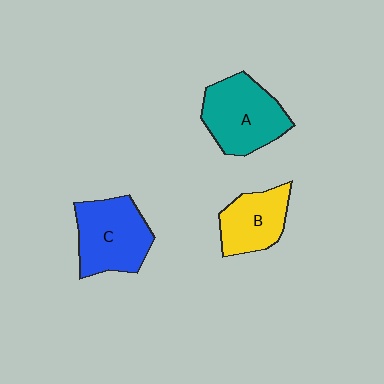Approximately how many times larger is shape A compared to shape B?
Approximately 1.4 times.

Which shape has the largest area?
Shape A (teal).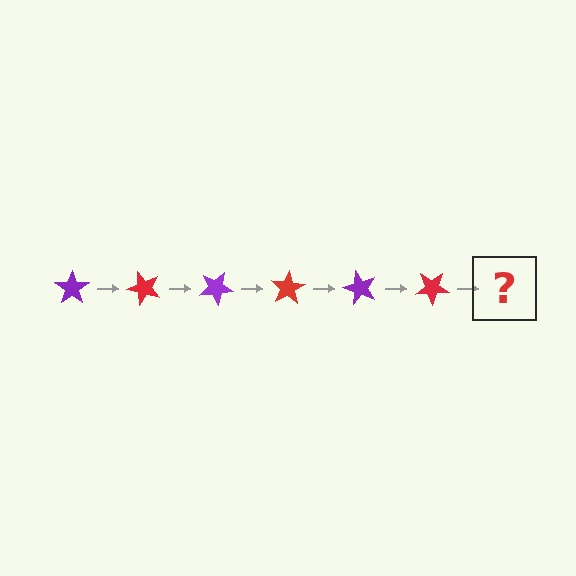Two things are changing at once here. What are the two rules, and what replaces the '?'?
The two rules are that it rotates 50 degrees each step and the color cycles through purple and red. The '?' should be a purple star, rotated 300 degrees from the start.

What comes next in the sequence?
The next element should be a purple star, rotated 300 degrees from the start.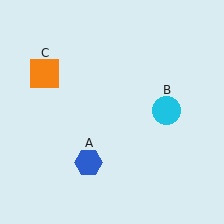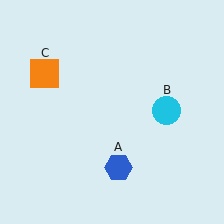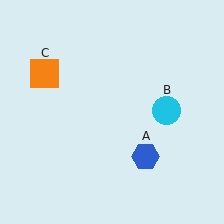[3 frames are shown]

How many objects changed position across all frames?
1 object changed position: blue hexagon (object A).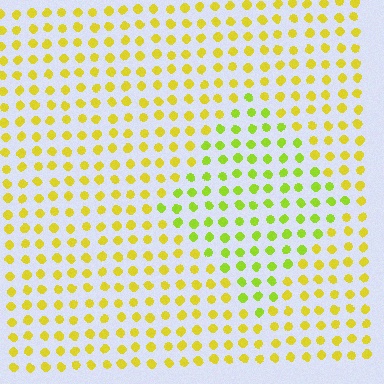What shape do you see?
I see a diamond.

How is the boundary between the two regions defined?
The boundary is defined purely by a slight shift in hue (about 29 degrees). Spacing, size, and orientation are identical on both sides.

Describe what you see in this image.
The image is filled with small yellow elements in a uniform arrangement. A diamond-shaped region is visible where the elements are tinted to a slightly different hue, forming a subtle color boundary.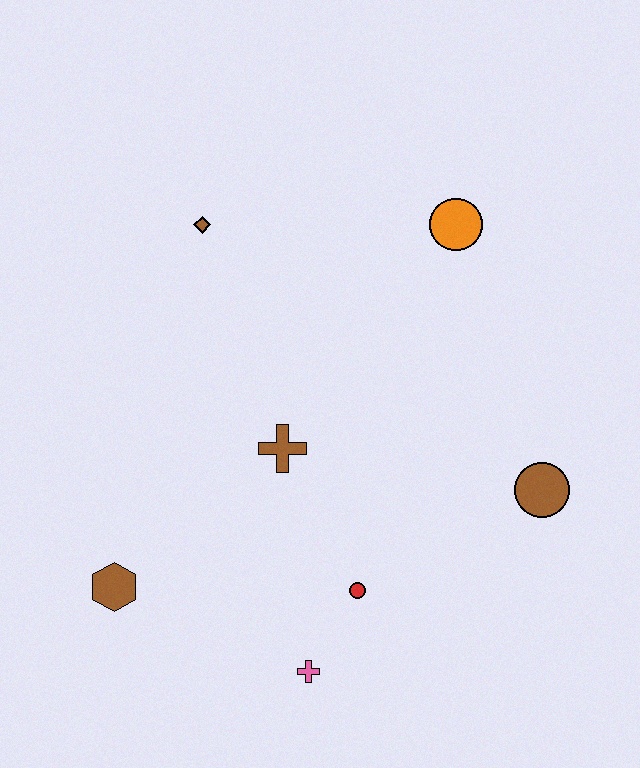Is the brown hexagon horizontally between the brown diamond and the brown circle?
No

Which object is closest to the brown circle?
The red circle is closest to the brown circle.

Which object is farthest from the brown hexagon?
The orange circle is farthest from the brown hexagon.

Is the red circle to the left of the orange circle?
Yes